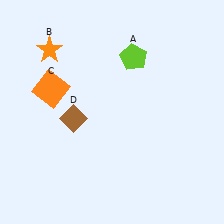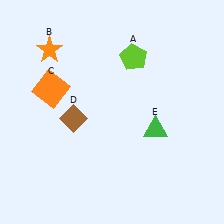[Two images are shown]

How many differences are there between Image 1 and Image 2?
There is 1 difference between the two images.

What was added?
A green triangle (E) was added in Image 2.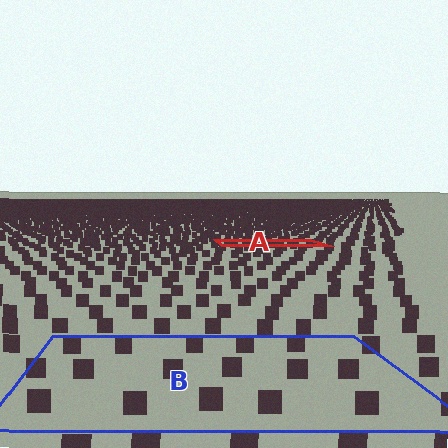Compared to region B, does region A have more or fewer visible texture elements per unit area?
Region A has more texture elements per unit area — they are packed more densely because it is farther away.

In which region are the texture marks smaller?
The texture marks are smaller in region A, because it is farther away.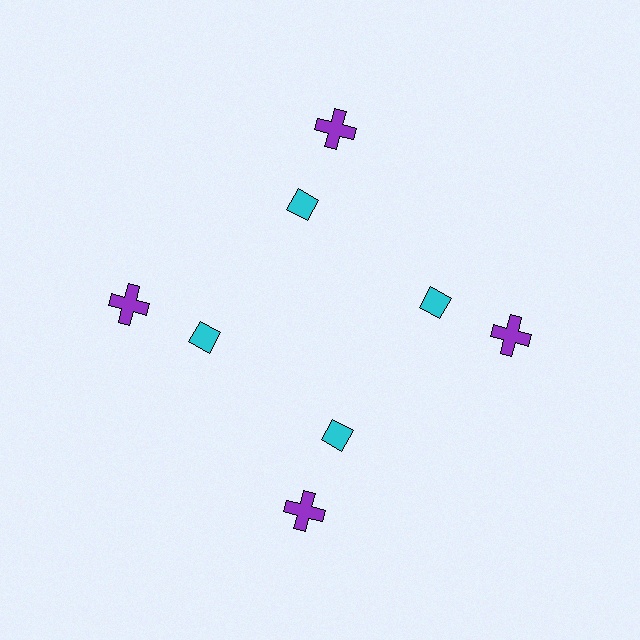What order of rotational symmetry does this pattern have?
This pattern has 4-fold rotational symmetry.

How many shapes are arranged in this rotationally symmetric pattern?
There are 8 shapes, arranged in 4 groups of 2.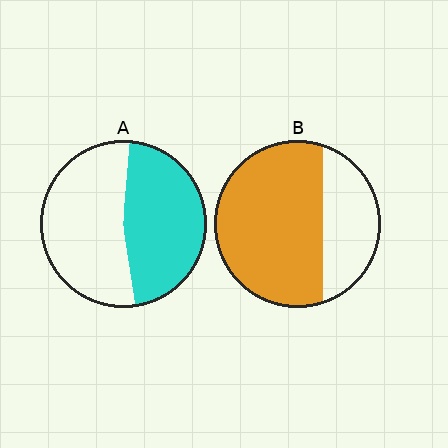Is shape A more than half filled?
Roughly half.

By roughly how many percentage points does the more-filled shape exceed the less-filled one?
By roughly 20 percentage points (B over A).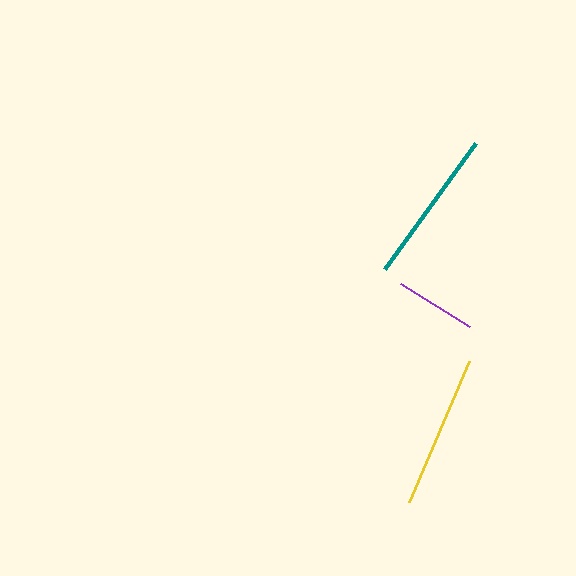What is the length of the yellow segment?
The yellow segment is approximately 152 pixels long.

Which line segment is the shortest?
The purple line is the shortest at approximately 81 pixels.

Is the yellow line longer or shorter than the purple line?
The yellow line is longer than the purple line.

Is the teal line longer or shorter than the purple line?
The teal line is longer than the purple line.